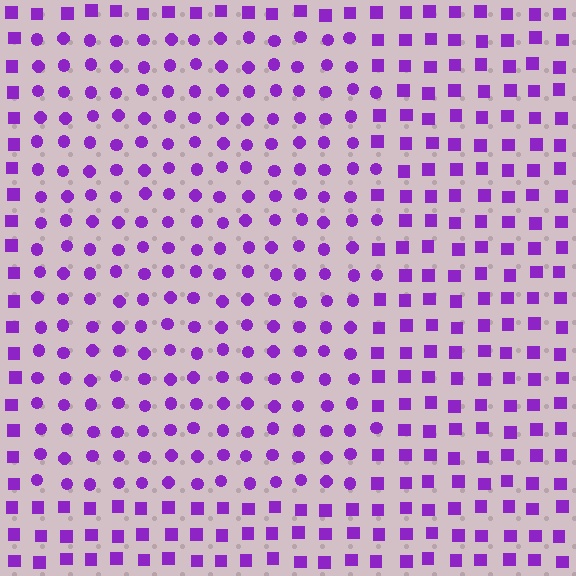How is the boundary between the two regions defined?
The boundary is defined by a change in element shape: circles inside vs. squares outside. All elements share the same color and spacing.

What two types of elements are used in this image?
The image uses circles inside the rectangle region and squares outside it.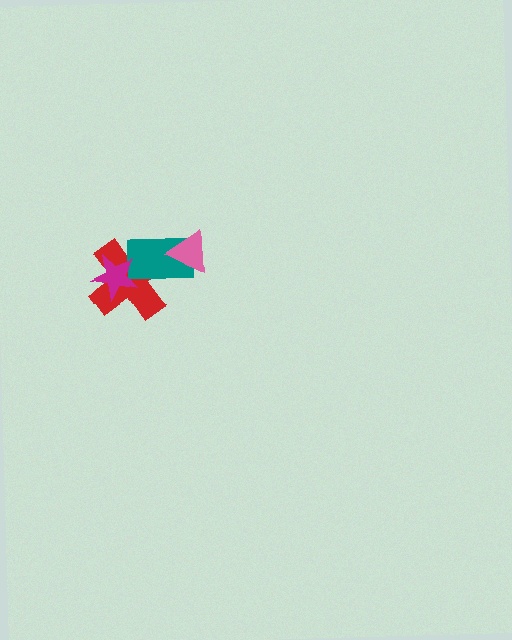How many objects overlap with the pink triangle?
1 object overlaps with the pink triangle.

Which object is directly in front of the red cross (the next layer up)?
The teal rectangle is directly in front of the red cross.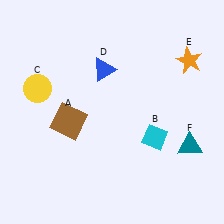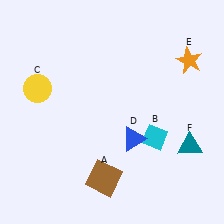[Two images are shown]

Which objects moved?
The objects that moved are: the brown square (A), the blue triangle (D).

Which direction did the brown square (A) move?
The brown square (A) moved down.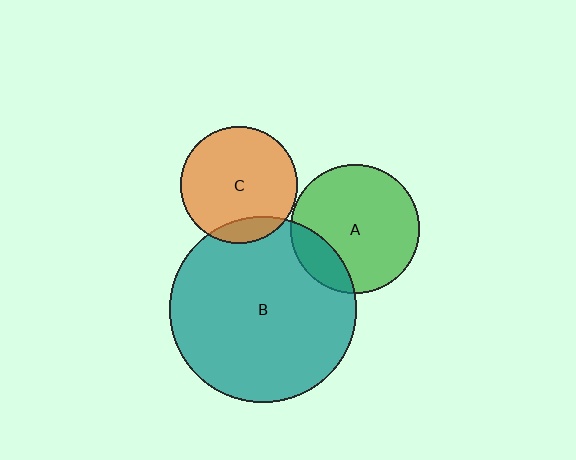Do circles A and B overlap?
Yes.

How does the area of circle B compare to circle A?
Approximately 2.1 times.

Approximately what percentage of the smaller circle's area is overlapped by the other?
Approximately 20%.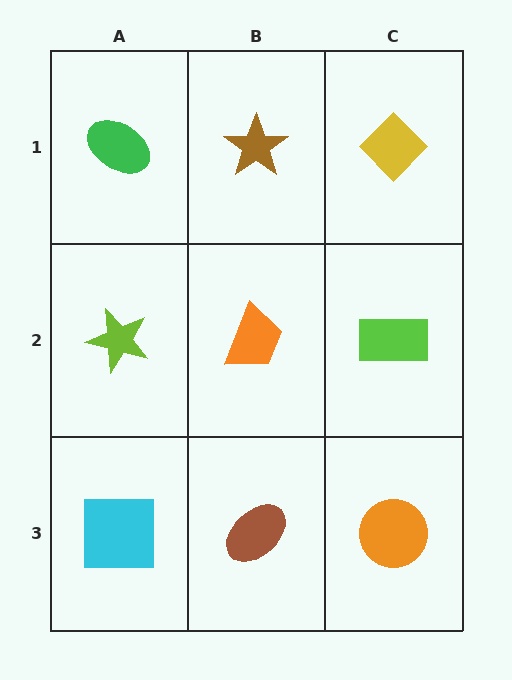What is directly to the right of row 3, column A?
A brown ellipse.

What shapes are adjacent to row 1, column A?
A lime star (row 2, column A), a brown star (row 1, column B).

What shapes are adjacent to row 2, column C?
A yellow diamond (row 1, column C), an orange circle (row 3, column C), an orange trapezoid (row 2, column B).